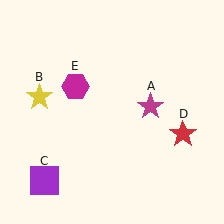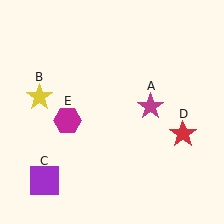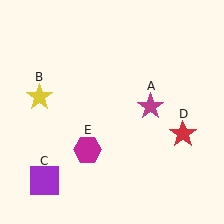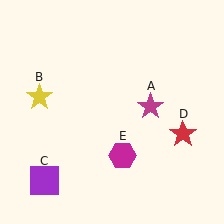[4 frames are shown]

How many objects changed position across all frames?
1 object changed position: magenta hexagon (object E).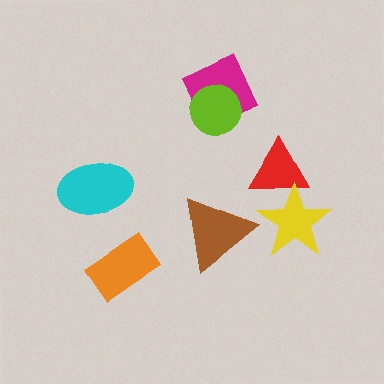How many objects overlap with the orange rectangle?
0 objects overlap with the orange rectangle.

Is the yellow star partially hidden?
No, no other shape covers it.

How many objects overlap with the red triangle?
1 object overlaps with the red triangle.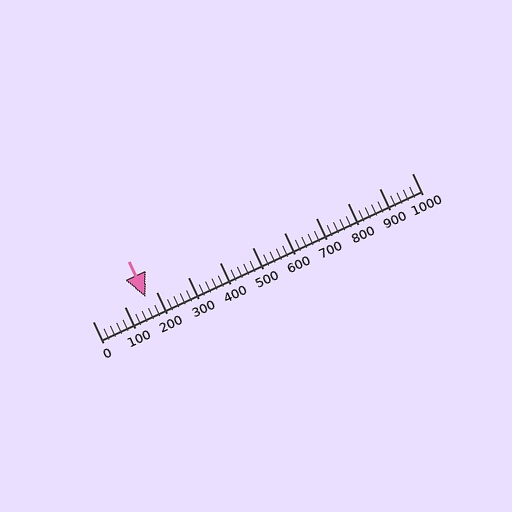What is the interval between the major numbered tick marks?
The major tick marks are spaced 100 units apart.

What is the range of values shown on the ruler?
The ruler shows values from 0 to 1000.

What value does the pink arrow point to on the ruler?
The pink arrow points to approximately 167.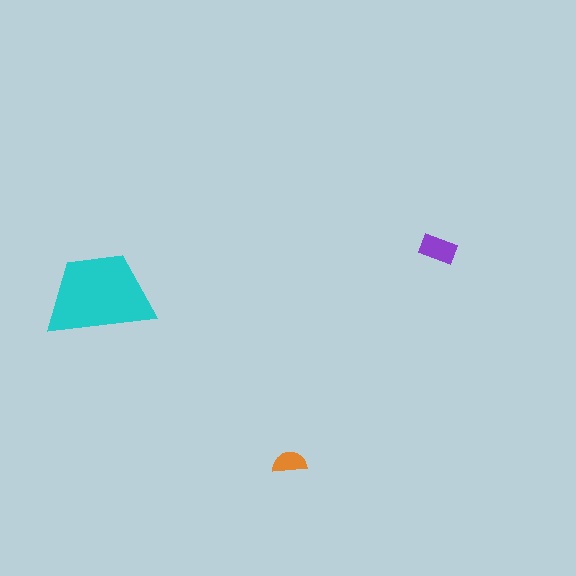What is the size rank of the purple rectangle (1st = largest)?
2nd.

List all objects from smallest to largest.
The orange semicircle, the purple rectangle, the cyan trapezoid.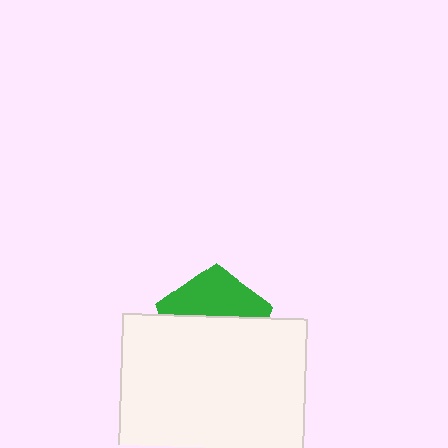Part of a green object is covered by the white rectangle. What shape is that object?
It is a pentagon.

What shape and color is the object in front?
The object in front is a white rectangle.